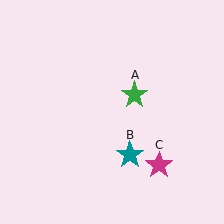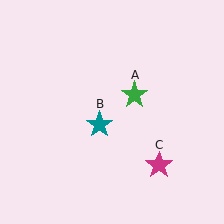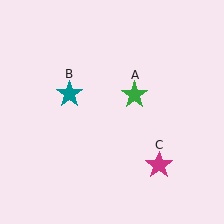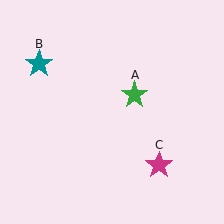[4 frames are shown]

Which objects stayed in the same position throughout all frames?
Green star (object A) and magenta star (object C) remained stationary.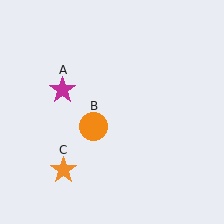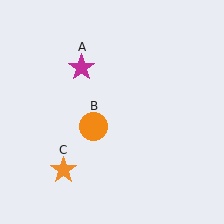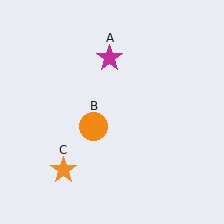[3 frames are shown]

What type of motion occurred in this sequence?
The magenta star (object A) rotated clockwise around the center of the scene.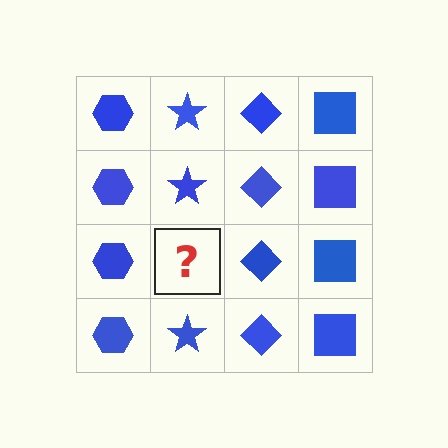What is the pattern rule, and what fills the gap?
The rule is that each column has a consistent shape. The gap should be filled with a blue star.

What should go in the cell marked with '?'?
The missing cell should contain a blue star.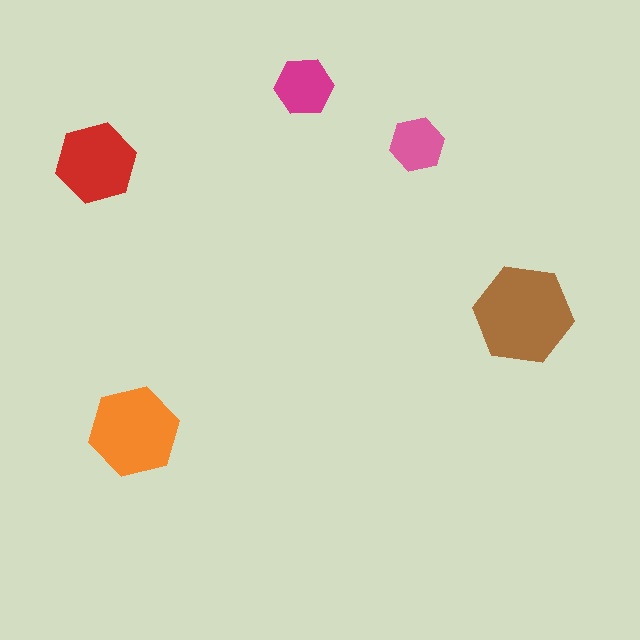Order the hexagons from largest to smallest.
the brown one, the orange one, the red one, the magenta one, the pink one.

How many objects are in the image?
There are 5 objects in the image.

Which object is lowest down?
The orange hexagon is bottommost.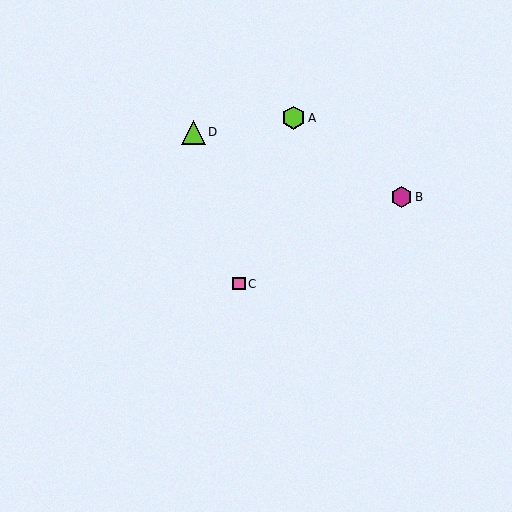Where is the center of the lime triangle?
The center of the lime triangle is at (193, 132).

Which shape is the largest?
The lime triangle (labeled D) is the largest.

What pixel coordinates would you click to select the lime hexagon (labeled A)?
Click at (294, 118) to select the lime hexagon A.